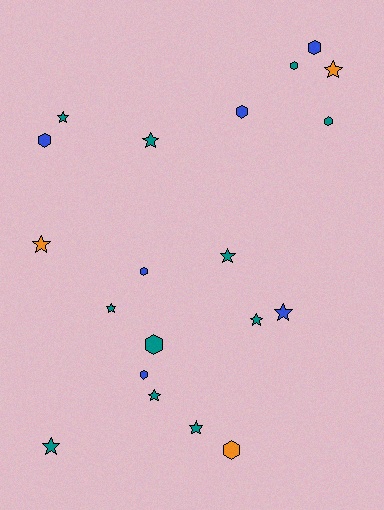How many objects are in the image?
There are 20 objects.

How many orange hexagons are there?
There is 1 orange hexagon.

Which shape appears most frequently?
Star, with 11 objects.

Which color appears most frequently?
Teal, with 11 objects.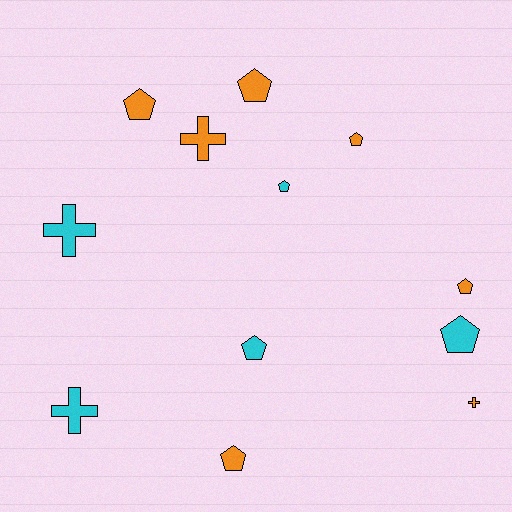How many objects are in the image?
There are 12 objects.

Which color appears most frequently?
Orange, with 7 objects.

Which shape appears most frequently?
Pentagon, with 8 objects.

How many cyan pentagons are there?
There are 3 cyan pentagons.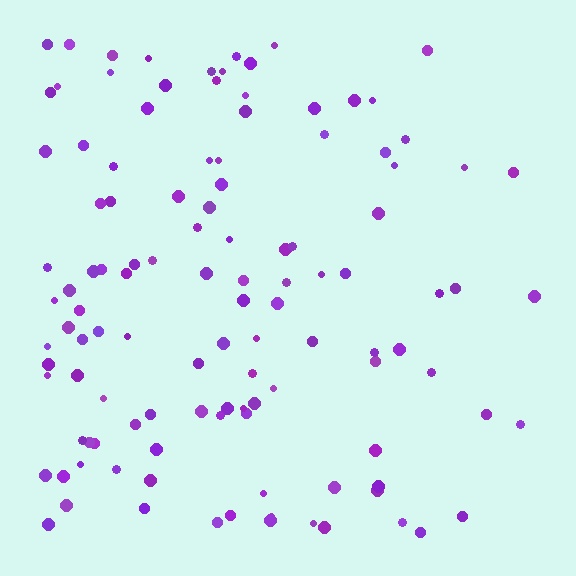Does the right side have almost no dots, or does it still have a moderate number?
Still a moderate number, just noticeably fewer than the left.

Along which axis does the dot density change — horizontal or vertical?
Horizontal.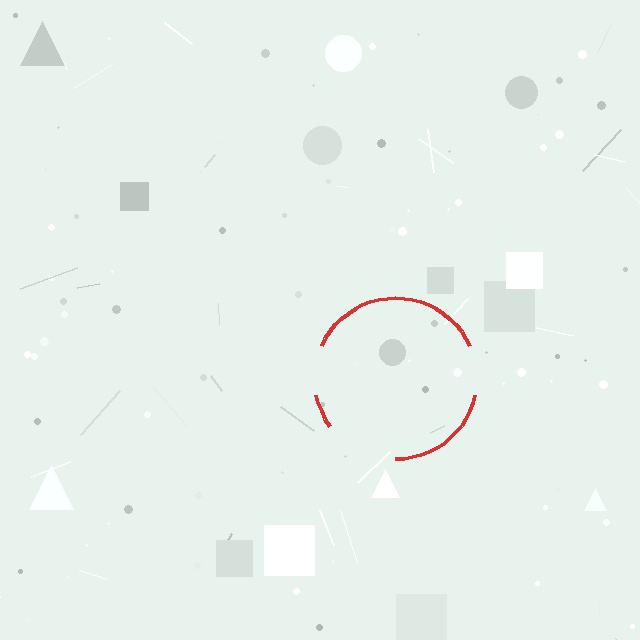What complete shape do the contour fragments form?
The contour fragments form a circle.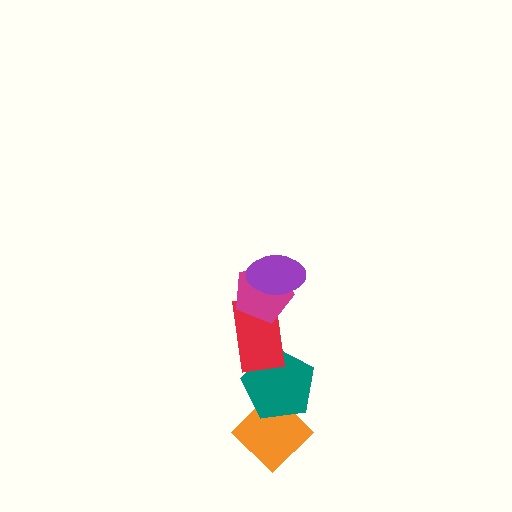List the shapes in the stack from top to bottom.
From top to bottom: the purple ellipse, the magenta pentagon, the red rectangle, the teal pentagon, the orange diamond.